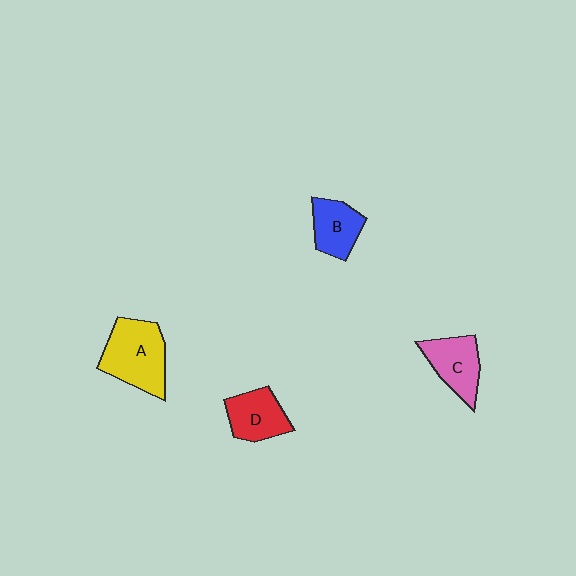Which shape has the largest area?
Shape A (yellow).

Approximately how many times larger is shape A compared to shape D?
Approximately 1.5 times.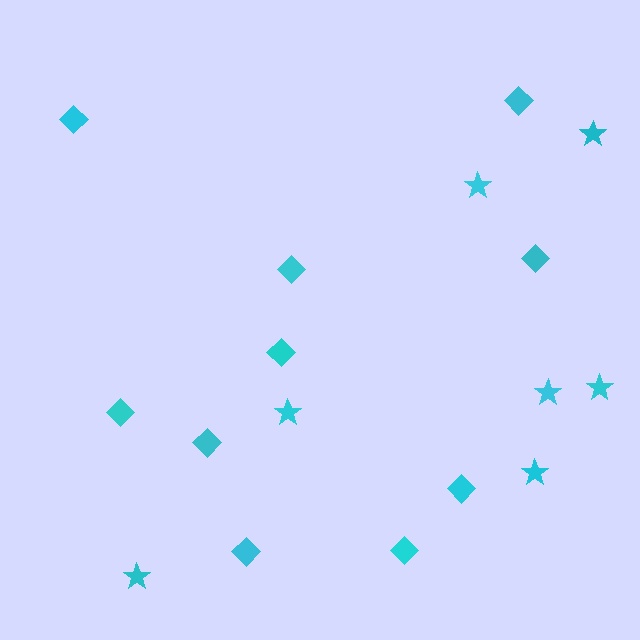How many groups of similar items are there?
There are 2 groups: one group of stars (7) and one group of diamonds (10).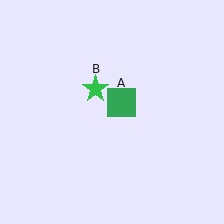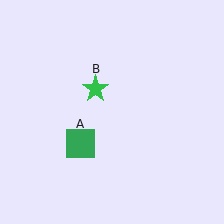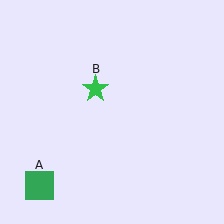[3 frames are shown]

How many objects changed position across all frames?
1 object changed position: green square (object A).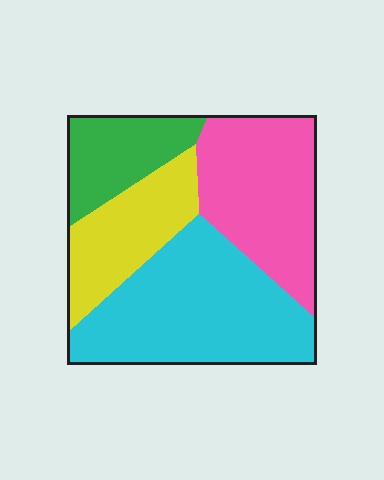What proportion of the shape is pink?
Pink takes up about one quarter (1/4) of the shape.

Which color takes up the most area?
Cyan, at roughly 40%.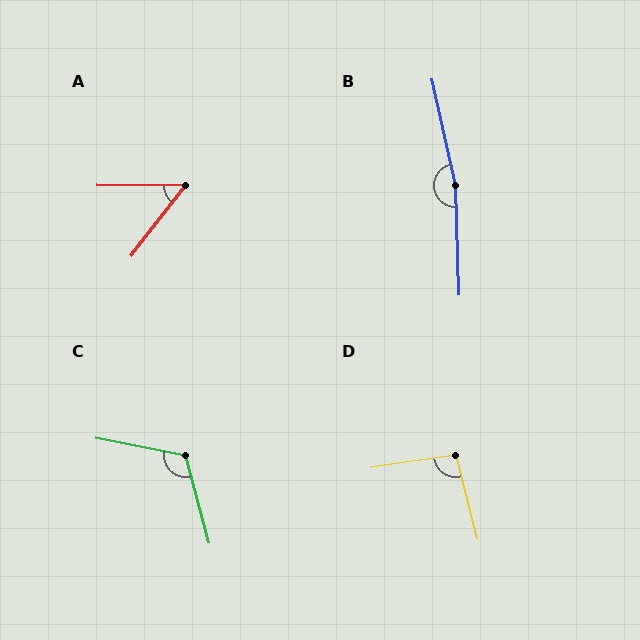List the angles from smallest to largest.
A (52°), D (96°), C (116°), B (169°).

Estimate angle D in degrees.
Approximately 96 degrees.